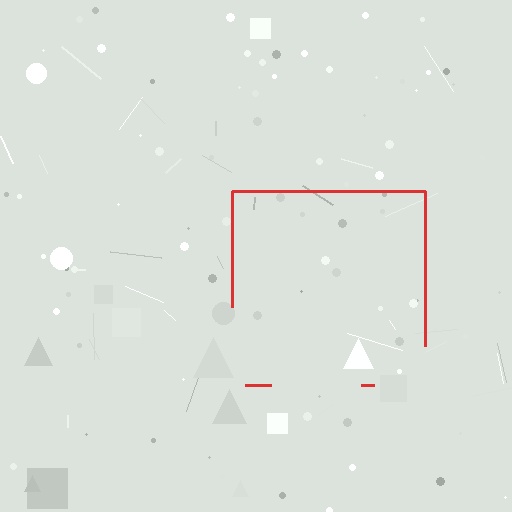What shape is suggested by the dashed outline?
The dashed outline suggests a square.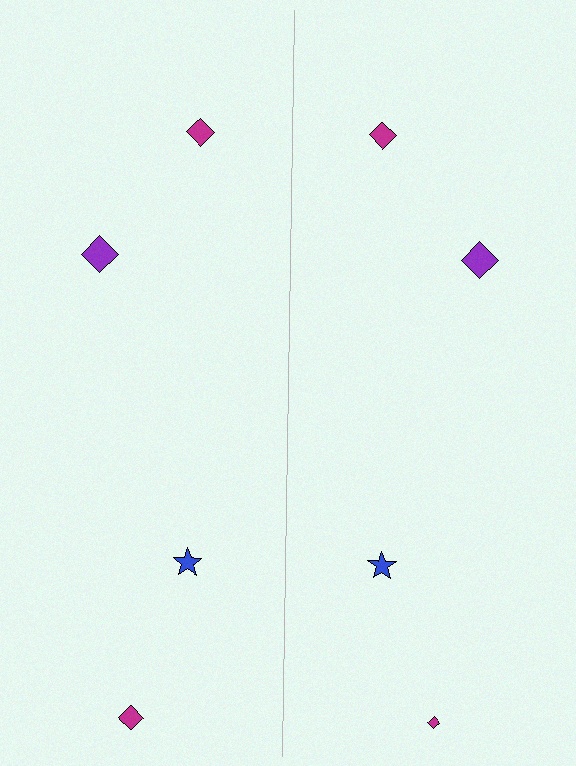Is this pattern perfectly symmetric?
No, the pattern is not perfectly symmetric. The magenta diamond on the right side has a different size than its mirror counterpart.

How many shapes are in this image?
There are 8 shapes in this image.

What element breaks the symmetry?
The magenta diamond on the right side has a different size than its mirror counterpart.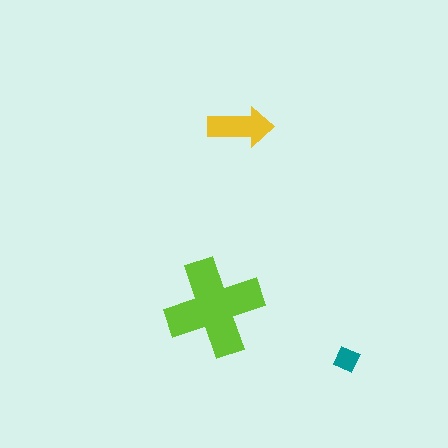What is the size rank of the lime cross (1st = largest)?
1st.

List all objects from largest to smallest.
The lime cross, the yellow arrow, the teal diamond.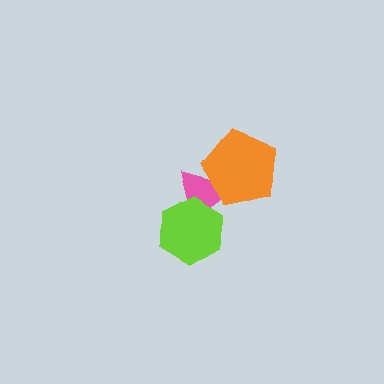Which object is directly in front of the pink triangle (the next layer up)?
The lime hexagon is directly in front of the pink triangle.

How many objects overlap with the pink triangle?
2 objects overlap with the pink triangle.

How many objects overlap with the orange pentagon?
1 object overlaps with the orange pentagon.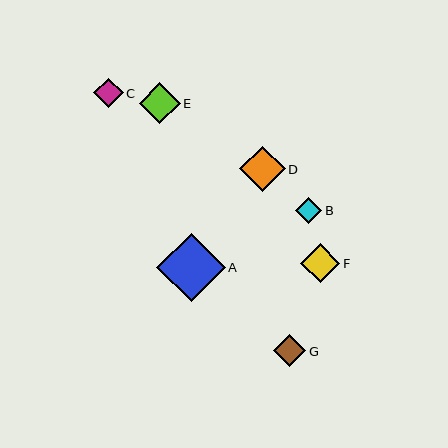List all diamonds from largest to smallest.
From largest to smallest: A, D, E, F, G, C, B.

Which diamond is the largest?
Diamond A is the largest with a size of approximately 68 pixels.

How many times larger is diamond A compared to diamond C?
Diamond A is approximately 2.3 times the size of diamond C.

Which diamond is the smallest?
Diamond B is the smallest with a size of approximately 26 pixels.